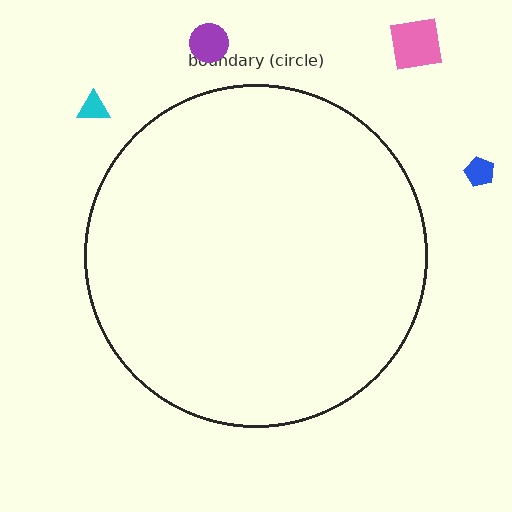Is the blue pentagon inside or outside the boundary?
Outside.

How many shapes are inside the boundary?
0 inside, 4 outside.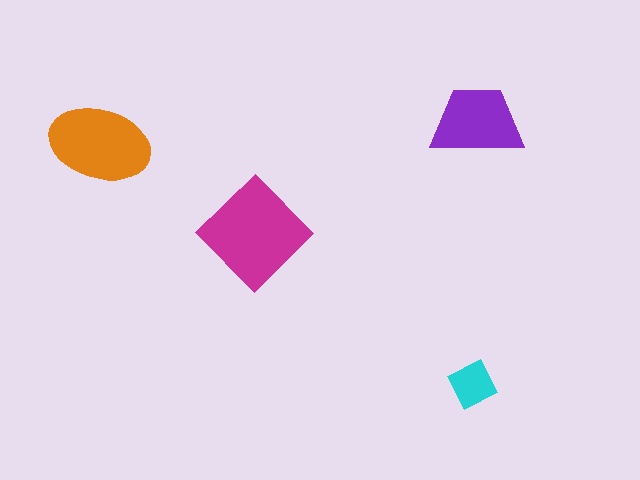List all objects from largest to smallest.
The magenta diamond, the orange ellipse, the purple trapezoid, the cyan diamond.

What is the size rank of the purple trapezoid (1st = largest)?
3rd.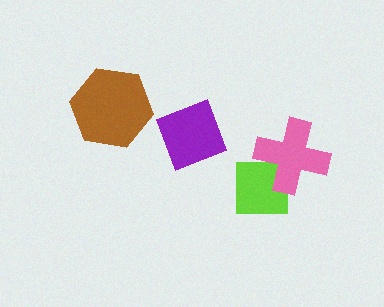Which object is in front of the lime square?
The pink cross is in front of the lime square.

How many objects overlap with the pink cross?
1 object overlaps with the pink cross.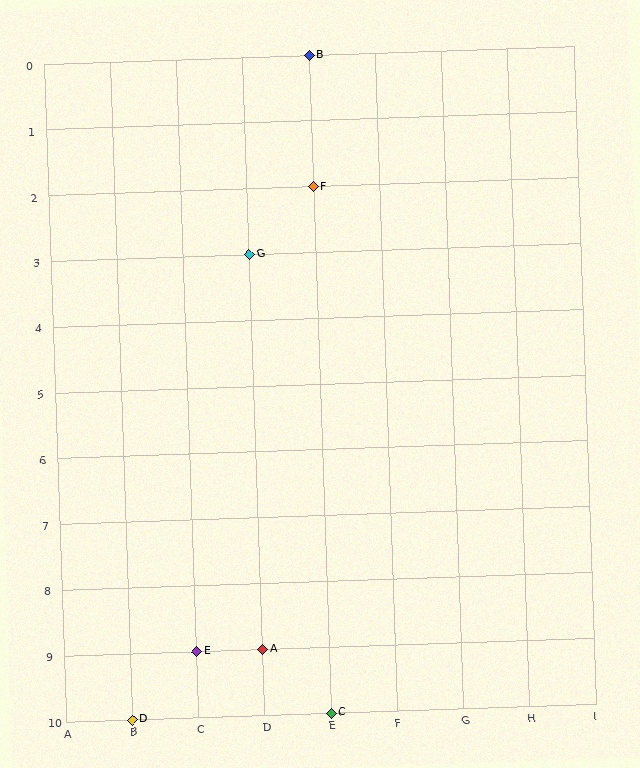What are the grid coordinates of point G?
Point G is at grid coordinates (D, 3).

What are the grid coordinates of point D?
Point D is at grid coordinates (B, 10).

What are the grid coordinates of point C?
Point C is at grid coordinates (E, 10).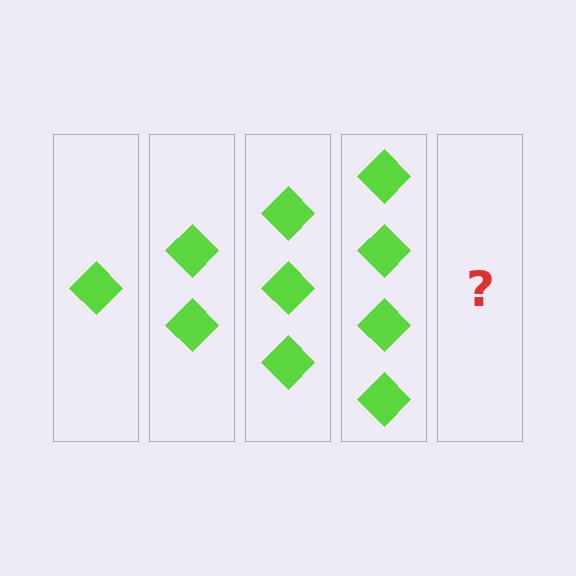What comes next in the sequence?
The next element should be 5 diamonds.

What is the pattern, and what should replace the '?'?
The pattern is that each step adds one more diamond. The '?' should be 5 diamonds.